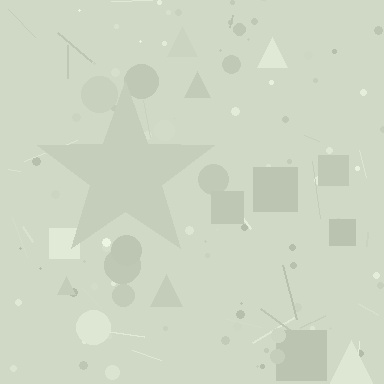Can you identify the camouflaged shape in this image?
The camouflaged shape is a star.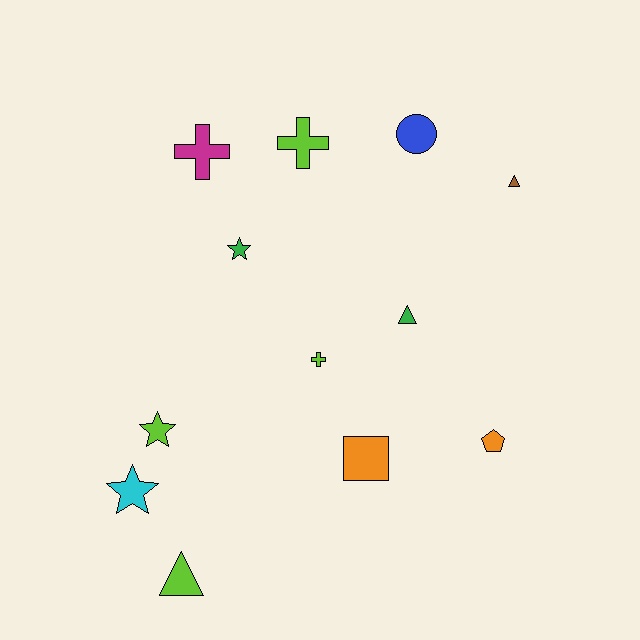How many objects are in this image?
There are 12 objects.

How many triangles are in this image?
There are 3 triangles.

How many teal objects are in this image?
There are no teal objects.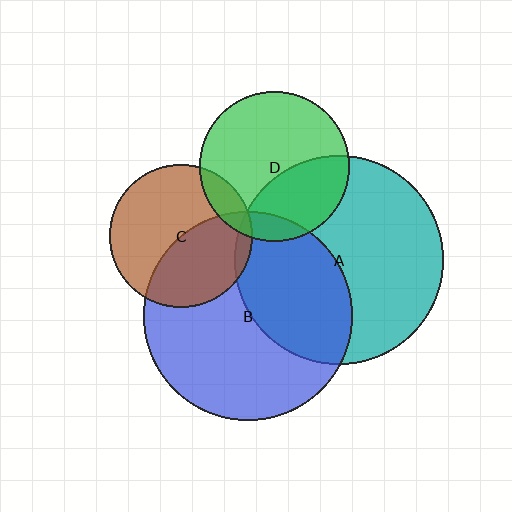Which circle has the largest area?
Circle B (blue).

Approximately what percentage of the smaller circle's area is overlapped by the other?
Approximately 40%.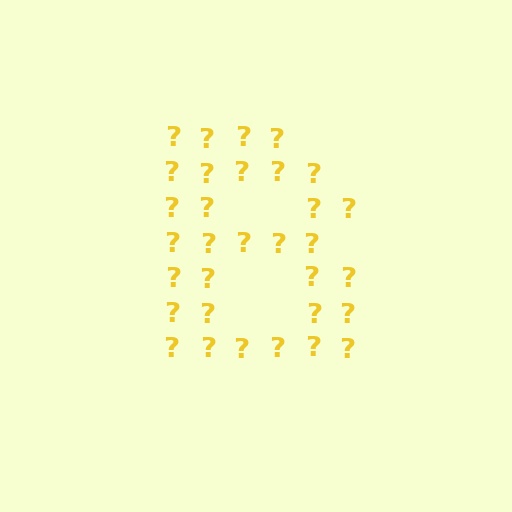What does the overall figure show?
The overall figure shows the letter B.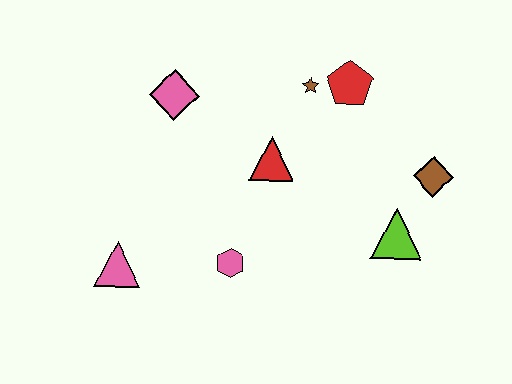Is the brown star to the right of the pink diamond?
Yes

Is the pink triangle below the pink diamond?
Yes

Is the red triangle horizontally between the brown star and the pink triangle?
Yes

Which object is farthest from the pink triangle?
The brown diamond is farthest from the pink triangle.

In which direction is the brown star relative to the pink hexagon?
The brown star is above the pink hexagon.